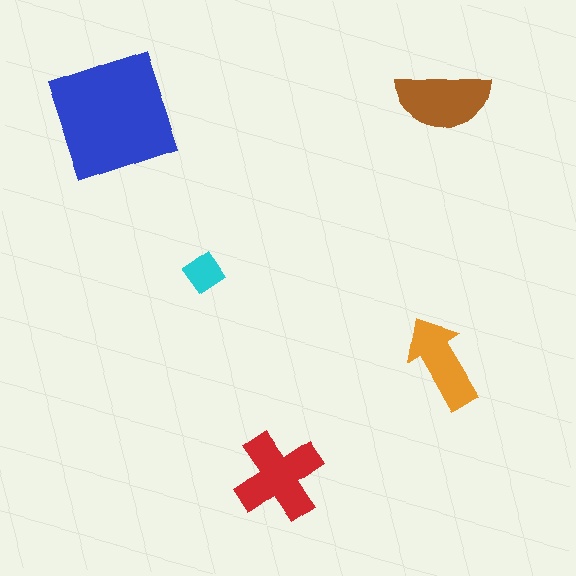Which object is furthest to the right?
The orange arrow is rightmost.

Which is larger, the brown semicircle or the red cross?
The red cross.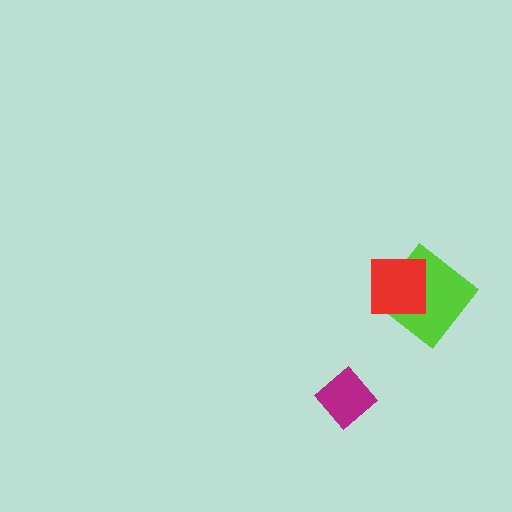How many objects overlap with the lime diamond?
1 object overlaps with the lime diamond.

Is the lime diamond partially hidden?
Yes, it is partially covered by another shape.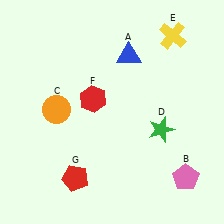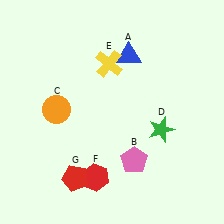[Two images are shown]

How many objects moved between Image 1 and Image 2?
3 objects moved between the two images.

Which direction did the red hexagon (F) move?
The red hexagon (F) moved down.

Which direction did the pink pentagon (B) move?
The pink pentagon (B) moved left.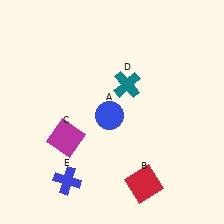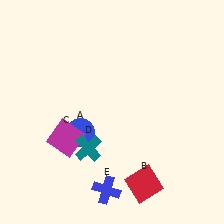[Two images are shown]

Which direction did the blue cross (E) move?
The blue cross (E) moved right.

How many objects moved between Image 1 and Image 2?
3 objects moved between the two images.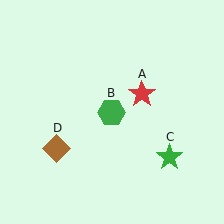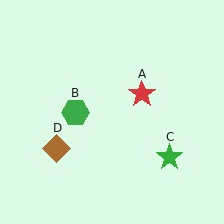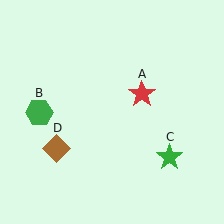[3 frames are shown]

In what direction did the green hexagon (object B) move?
The green hexagon (object B) moved left.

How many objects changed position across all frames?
1 object changed position: green hexagon (object B).